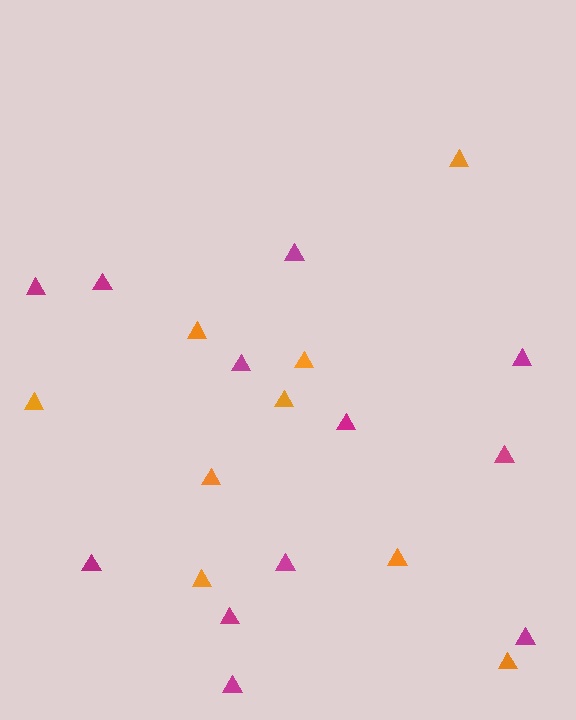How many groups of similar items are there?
There are 2 groups: one group of magenta triangles (12) and one group of orange triangles (9).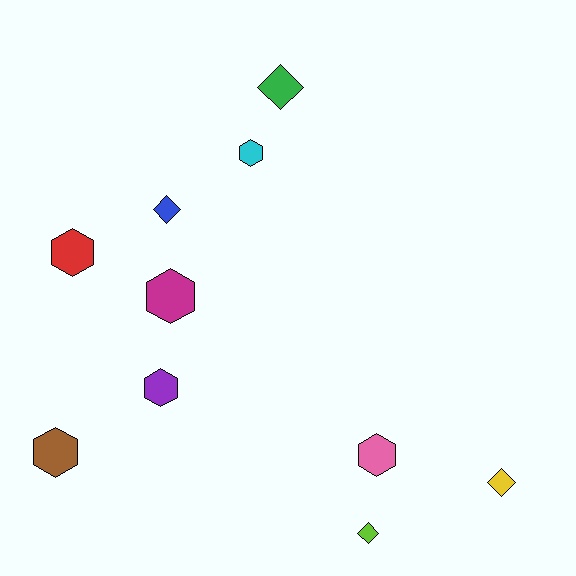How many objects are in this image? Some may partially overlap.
There are 10 objects.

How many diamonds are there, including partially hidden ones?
There are 4 diamonds.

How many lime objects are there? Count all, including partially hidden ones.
There is 1 lime object.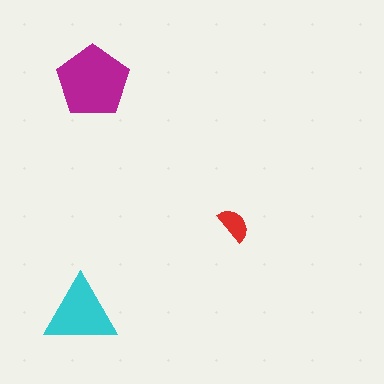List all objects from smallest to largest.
The red semicircle, the cyan triangle, the magenta pentagon.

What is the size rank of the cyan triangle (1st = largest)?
2nd.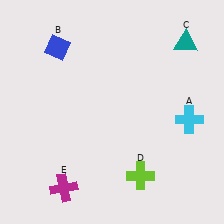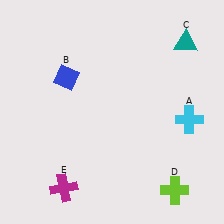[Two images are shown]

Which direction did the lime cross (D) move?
The lime cross (D) moved right.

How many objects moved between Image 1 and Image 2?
2 objects moved between the two images.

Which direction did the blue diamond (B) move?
The blue diamond (B) moved down.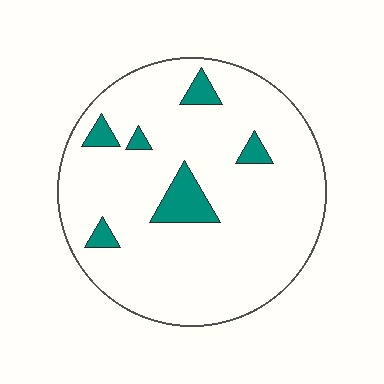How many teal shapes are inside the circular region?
6.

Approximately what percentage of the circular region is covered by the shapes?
Approximately 10%.